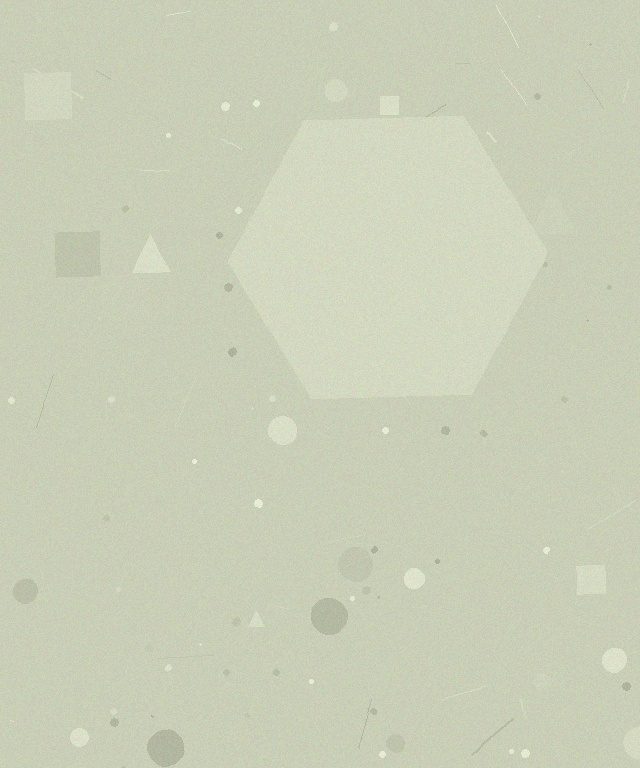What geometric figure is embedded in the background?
A hexagon is embedded in the background.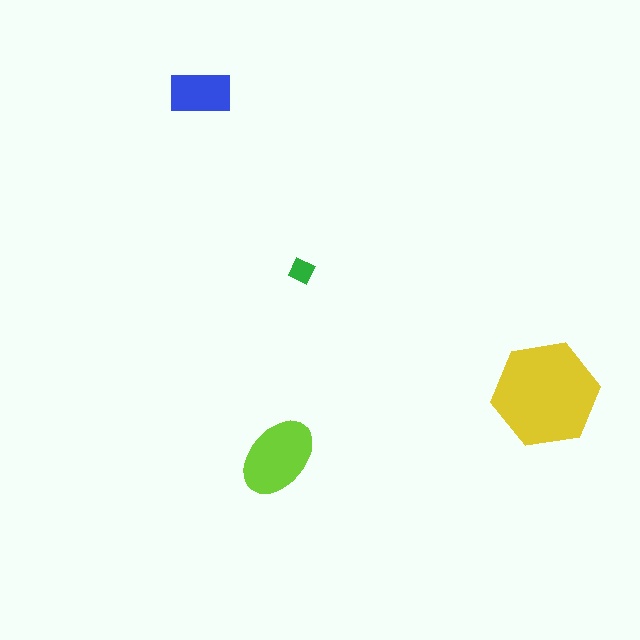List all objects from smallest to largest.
The green diamond, the blue rectangle, the lime ellipse, the yellow hexagon.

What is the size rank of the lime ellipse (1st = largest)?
2nd.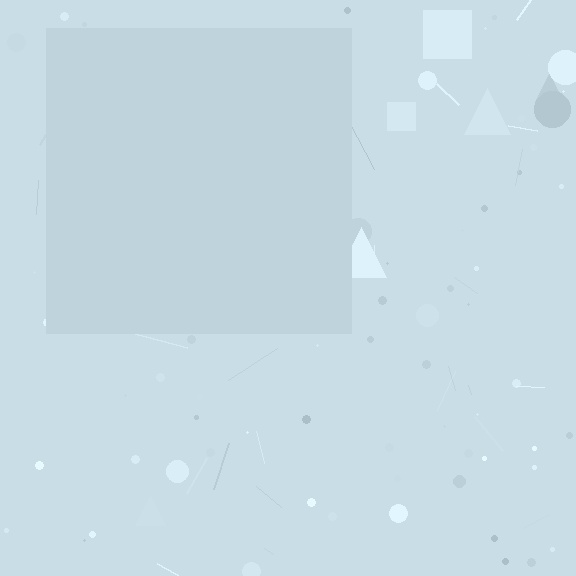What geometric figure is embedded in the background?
A square is embedded in the background.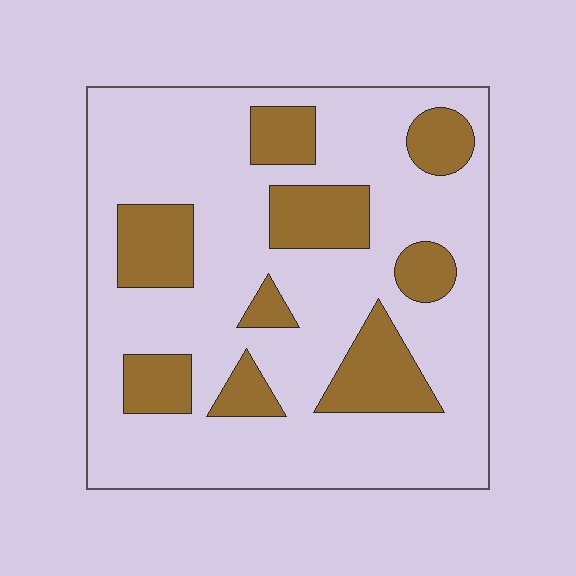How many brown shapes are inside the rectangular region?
9.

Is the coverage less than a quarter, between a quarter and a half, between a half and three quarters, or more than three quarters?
Less than a quarter.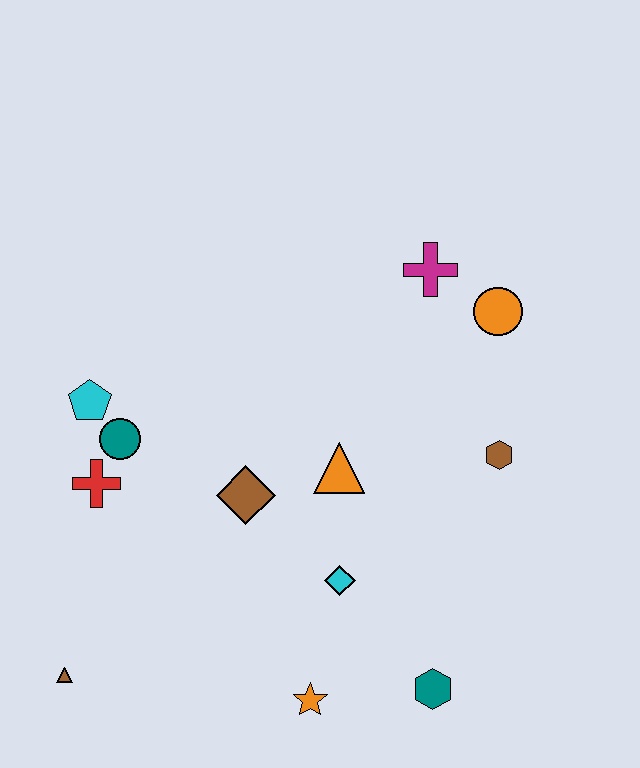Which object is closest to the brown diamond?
The orange triangle is closest to the brown diamond.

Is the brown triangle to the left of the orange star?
Yes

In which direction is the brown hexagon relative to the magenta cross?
The brown hexagon is below the magenta cross.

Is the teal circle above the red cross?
Yes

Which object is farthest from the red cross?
The orange circle is farthest from the red cross.